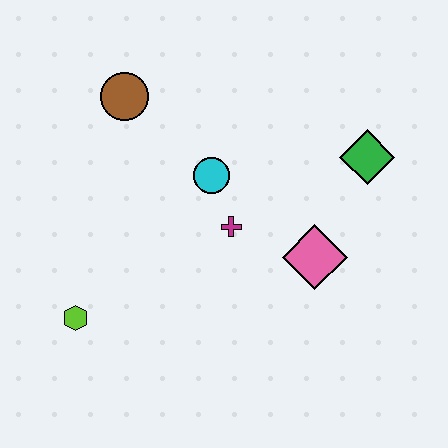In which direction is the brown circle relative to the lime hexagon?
The brown circle is above the lime hexagon.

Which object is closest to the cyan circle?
The magenta cross is closest to the cyan circle.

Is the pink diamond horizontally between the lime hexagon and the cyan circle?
No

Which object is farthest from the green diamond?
The lime hexagon is farthest from the green diamond.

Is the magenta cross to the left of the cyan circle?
No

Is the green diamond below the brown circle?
Yes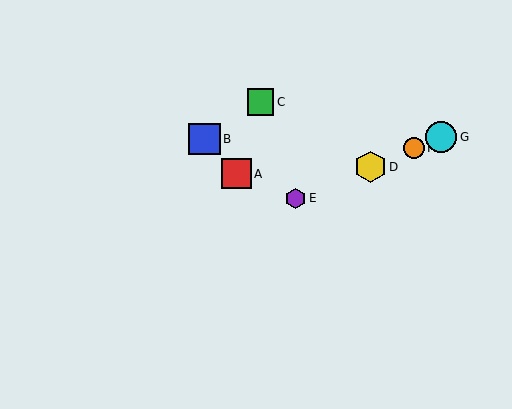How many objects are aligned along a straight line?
4 objects (D, E, F, G) are aligned along a straight line.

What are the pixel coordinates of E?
Object E is at (296, 198).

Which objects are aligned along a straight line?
Objects D, E, F, G are aligned along a straight line.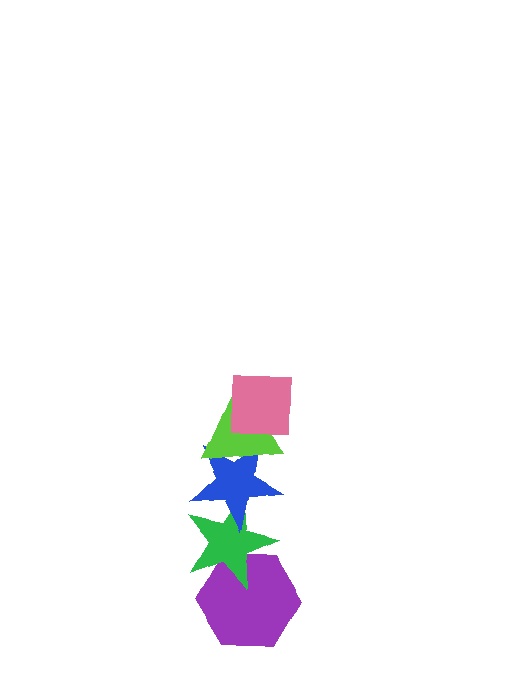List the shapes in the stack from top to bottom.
From top to bottom: the pink square, the lime triangle, the blue star, the green star, the purple hexagon.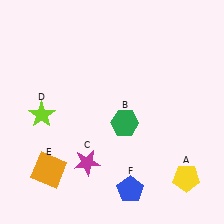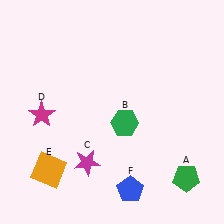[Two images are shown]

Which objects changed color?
A changed from yellow to green. D changed from lime to magenta.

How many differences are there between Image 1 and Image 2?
There are 2 differences between the two images.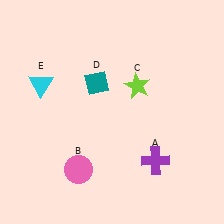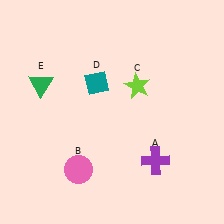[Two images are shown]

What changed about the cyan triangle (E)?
In Image 1, E is cyan. In Image 2, it changed to green.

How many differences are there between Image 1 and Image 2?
There is 1 difference between the two images.